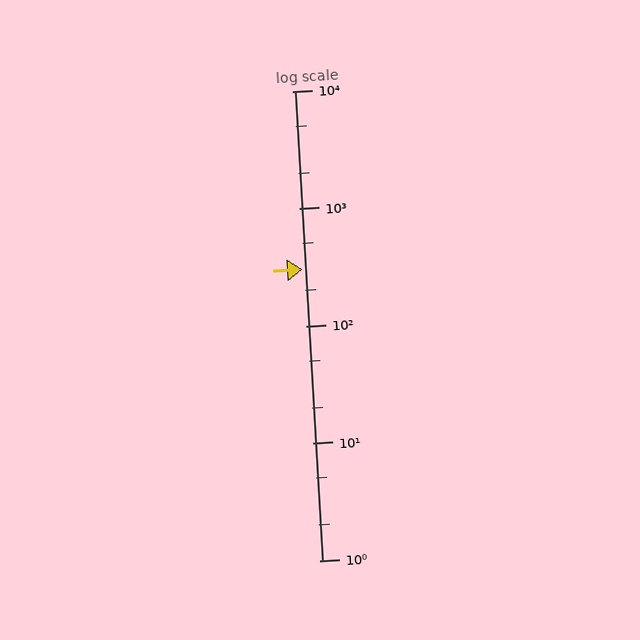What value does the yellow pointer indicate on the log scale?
The pointer indicates approximately 300.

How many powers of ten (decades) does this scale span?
The scale spans 4 decades, from 1 to 10000.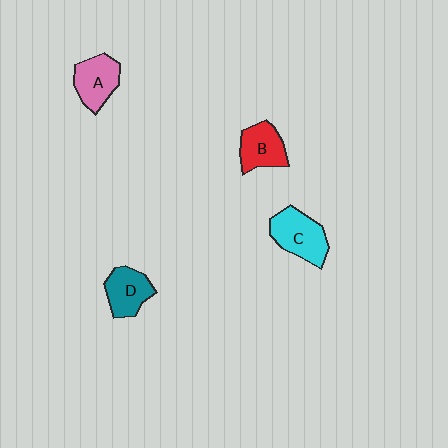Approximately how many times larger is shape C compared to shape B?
Approximately 1.2 times.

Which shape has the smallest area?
Shape B (red).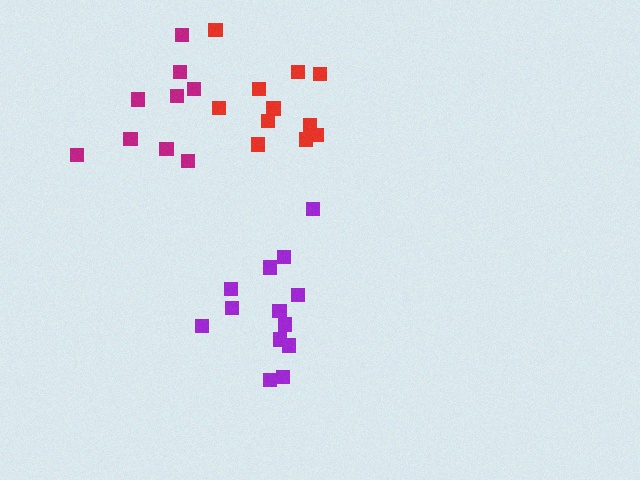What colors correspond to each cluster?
The clusters are colored: purple, magenta, red.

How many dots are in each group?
Group 1: 13 dots, Group 2: 9 dots, Group 3: 11 dots (33 total).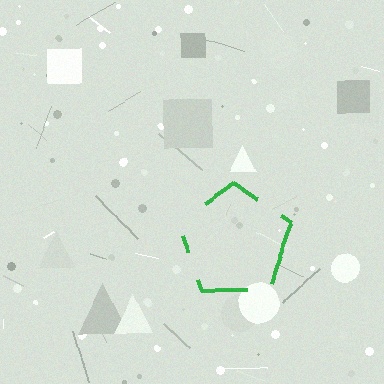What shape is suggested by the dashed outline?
The dashed outline suggests a pentagon.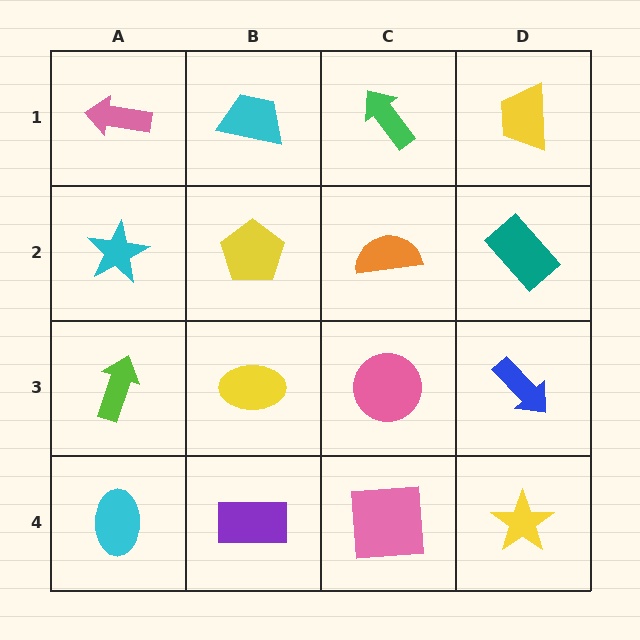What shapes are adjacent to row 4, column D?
A blue arrow (row 3, column D), a pink square (row 4, column C).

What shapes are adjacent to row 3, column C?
An orange semicircle (row 2, column C), a pink square (row 4, column C), a yellow ellipse (row 3, column B), a blue arrow (row 3, column D).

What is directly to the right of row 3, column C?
A blue arrow.